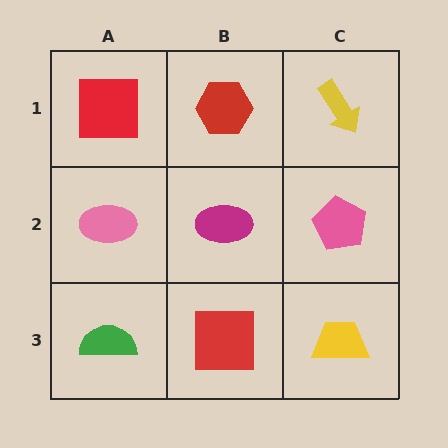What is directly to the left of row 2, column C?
A magenta ellipse.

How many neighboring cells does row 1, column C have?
2.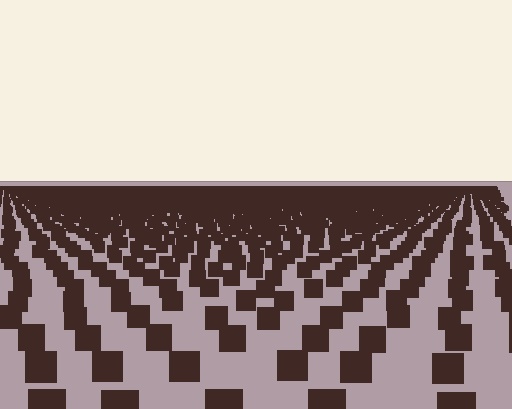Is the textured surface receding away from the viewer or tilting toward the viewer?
The surface is receding away from the viewer. Texture elements get smaller and denser toward the top.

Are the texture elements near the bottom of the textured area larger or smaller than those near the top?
Larger. Near the bottom, elements are closer to the viewer and appear at a bigger on-screen size.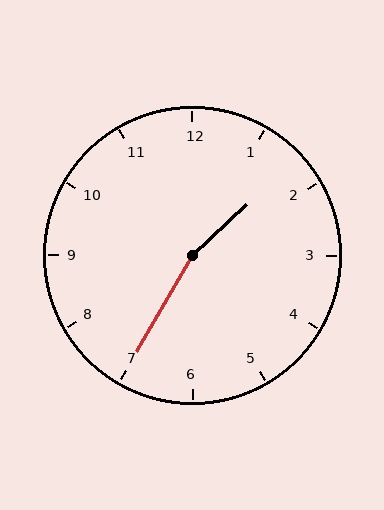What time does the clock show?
1:35.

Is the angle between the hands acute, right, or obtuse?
It is obtuse.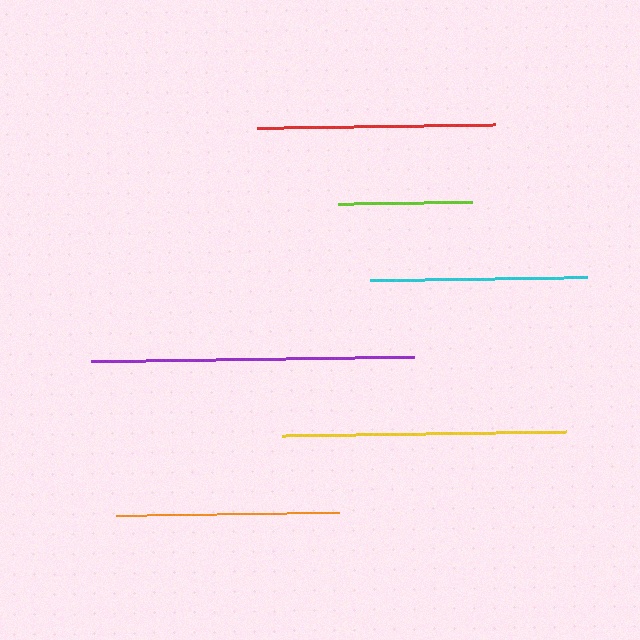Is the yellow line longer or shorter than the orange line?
The yellow line is longer than the orange line.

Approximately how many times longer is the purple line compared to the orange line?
The purple line is approximately 1.4 times the length of the orange line.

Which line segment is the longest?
The purple line is the longest at approximately 323 pixels.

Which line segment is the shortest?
The lime line is the shortest at approximately 134 pixels.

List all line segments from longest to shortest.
From longest to shortest: purple, yellow, red, orange, cyan, lime.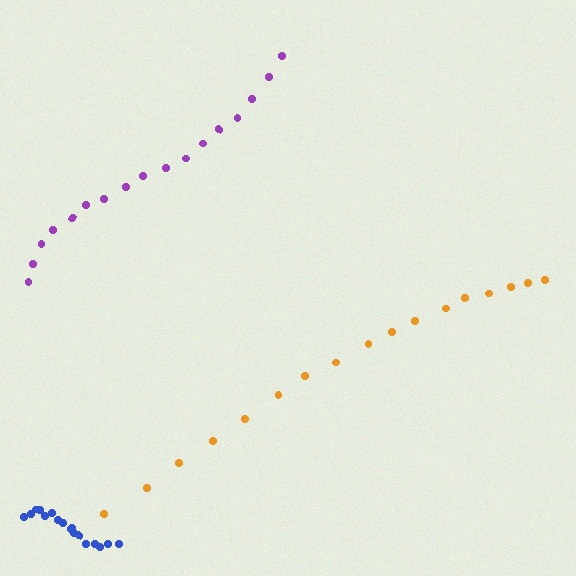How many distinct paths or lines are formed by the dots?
There are 3 distinct paths.